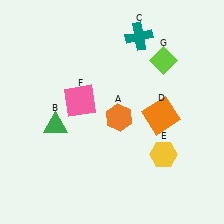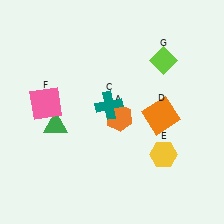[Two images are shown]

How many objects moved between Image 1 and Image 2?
2 objects moved between the two images.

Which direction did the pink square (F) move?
The pink square (F) moved left.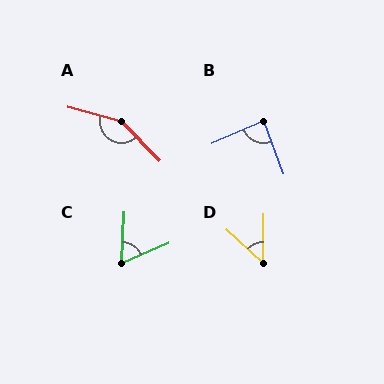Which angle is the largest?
A, at approximately 149 degrees.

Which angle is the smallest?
D, at approximately 49 degrees.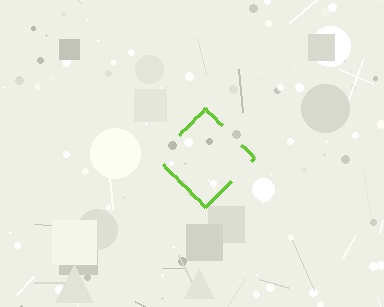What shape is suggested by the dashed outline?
The dashed outline suggests a diamond.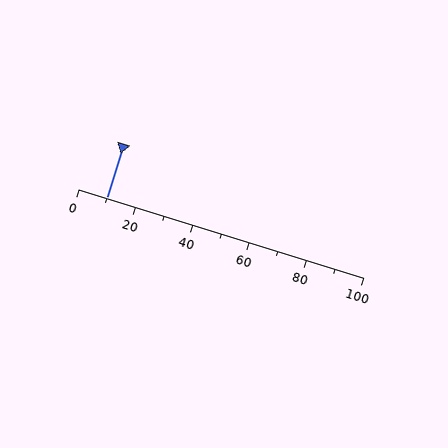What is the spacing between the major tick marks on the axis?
The major ticks are spaced 20 apart.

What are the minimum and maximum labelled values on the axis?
The axis runs from 0 to 100.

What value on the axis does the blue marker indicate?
The marker indicates approximately 10.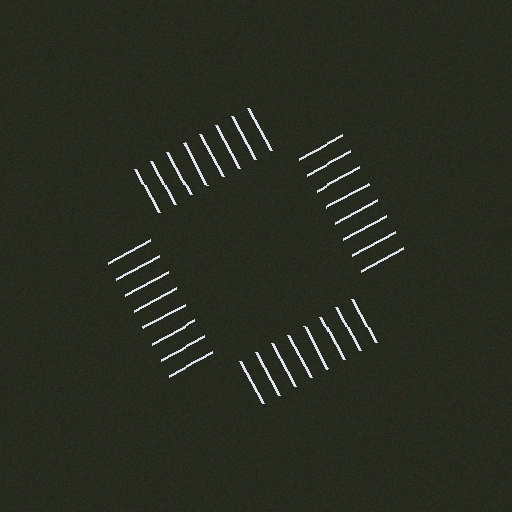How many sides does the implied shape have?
4 sides — the line-ends trace a square.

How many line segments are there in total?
32 — 8 along each of the 4 edges.